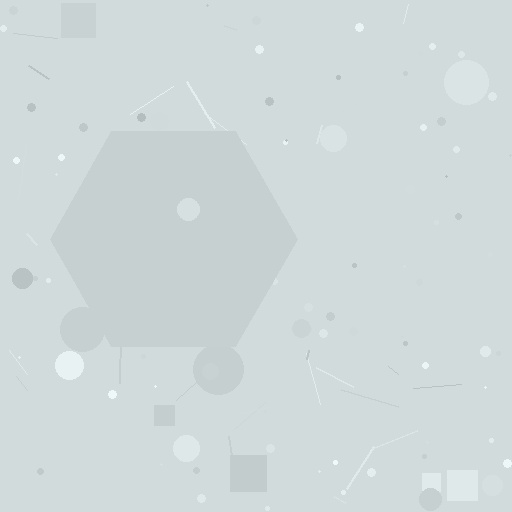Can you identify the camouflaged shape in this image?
The camouflaged shape is a hexagon.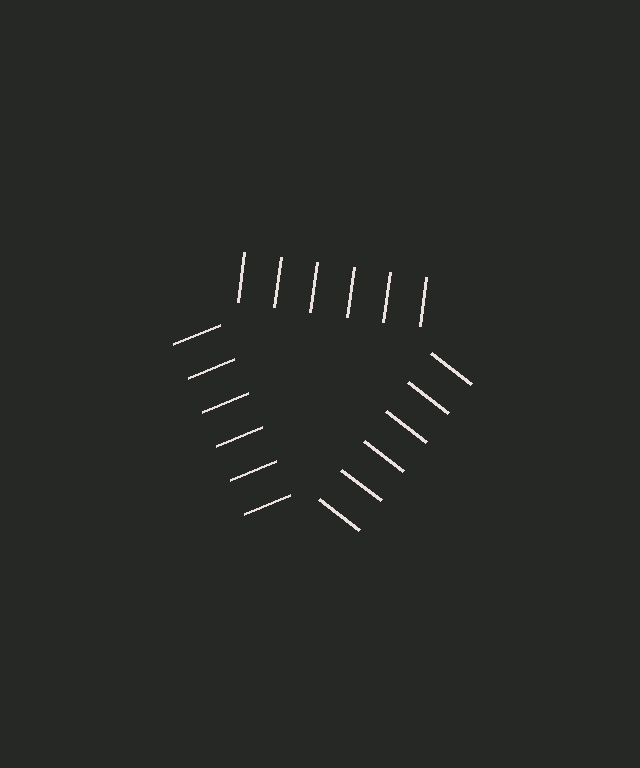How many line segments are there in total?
18 — 6 along each of the 3 edges.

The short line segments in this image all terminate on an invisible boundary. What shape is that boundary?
An illusory triangle — the line segments terminate on its edges but no continuous stroke is drawn.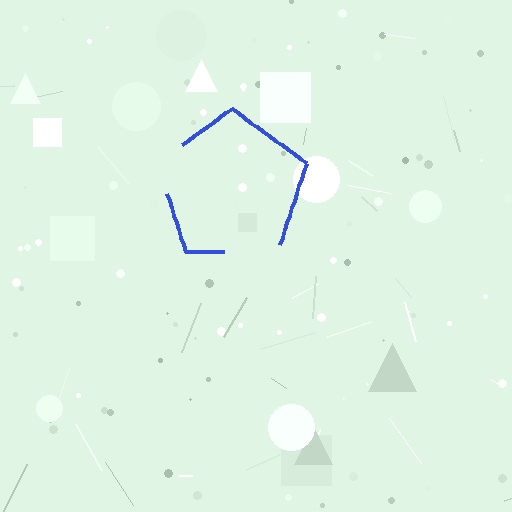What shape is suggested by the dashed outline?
The dashed outline suggests a pentagon.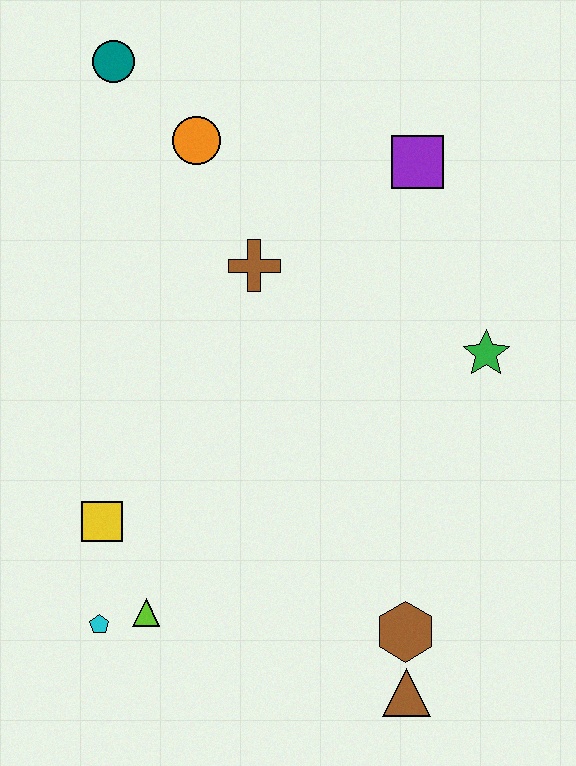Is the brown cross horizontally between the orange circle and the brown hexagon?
Yes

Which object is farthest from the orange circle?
The brown triangle is farthest from the orange circle.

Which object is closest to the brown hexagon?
The brown triangle is closest to the brown hexagon.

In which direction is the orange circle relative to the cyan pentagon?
The orange circle is above the cyan pentagon.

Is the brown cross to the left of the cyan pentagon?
No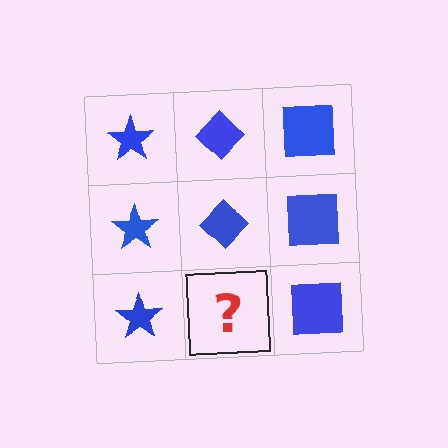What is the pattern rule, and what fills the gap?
The rule is that each column has a consistent shape. The gap should be filled with a blue diamond.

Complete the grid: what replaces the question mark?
The question mark should be replaced with a blue diamond.